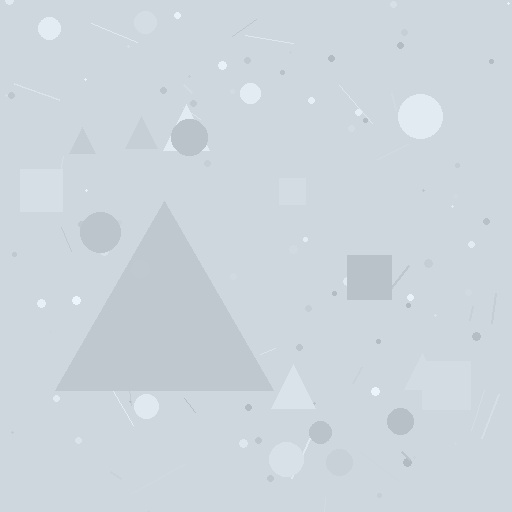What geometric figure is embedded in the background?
A triangle is embedded in the background.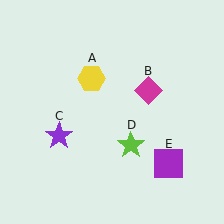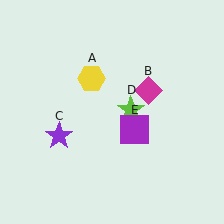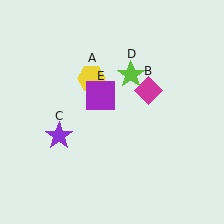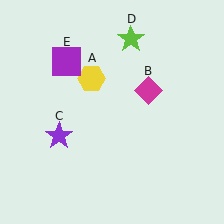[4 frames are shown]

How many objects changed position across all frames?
2 objects changed position: lime star (object D), purple square (object E).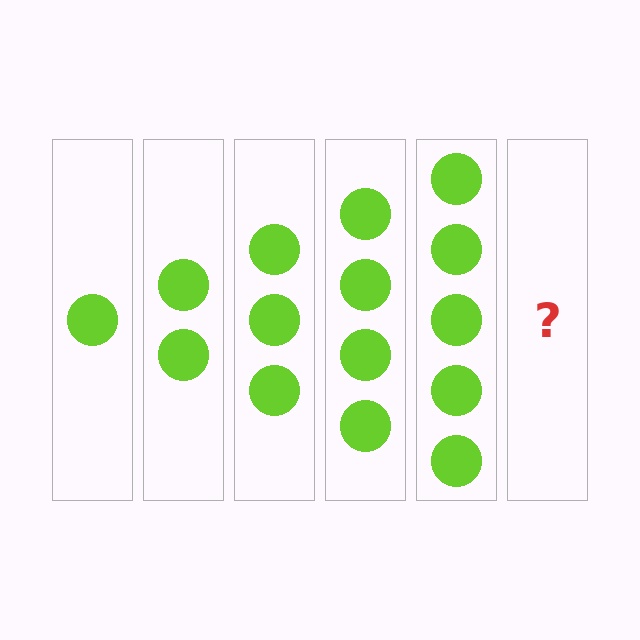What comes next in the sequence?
The next element should be 6 circles.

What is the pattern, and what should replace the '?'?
The pattern is that each step adds one more circle. The '?' should be 6 circles.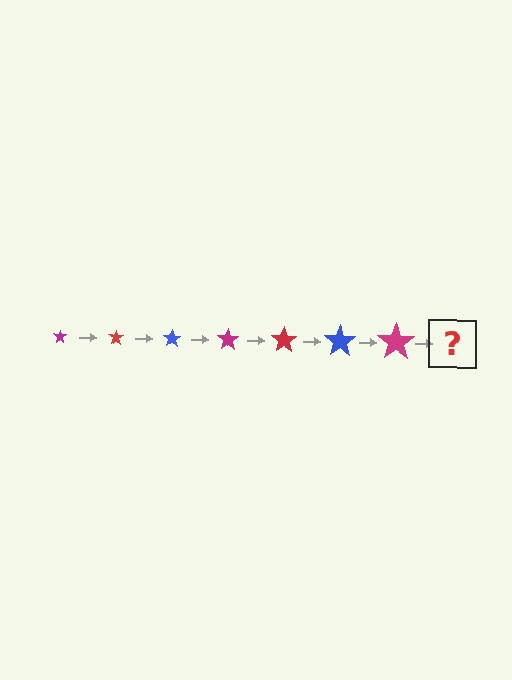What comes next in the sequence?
The next element should be a red star, larger than the previous one.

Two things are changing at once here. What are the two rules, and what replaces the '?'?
The two rules are that the star grows larger each step and the color cycles through magenta, red, and blue. The '?' should be a red star, larger than the previous one.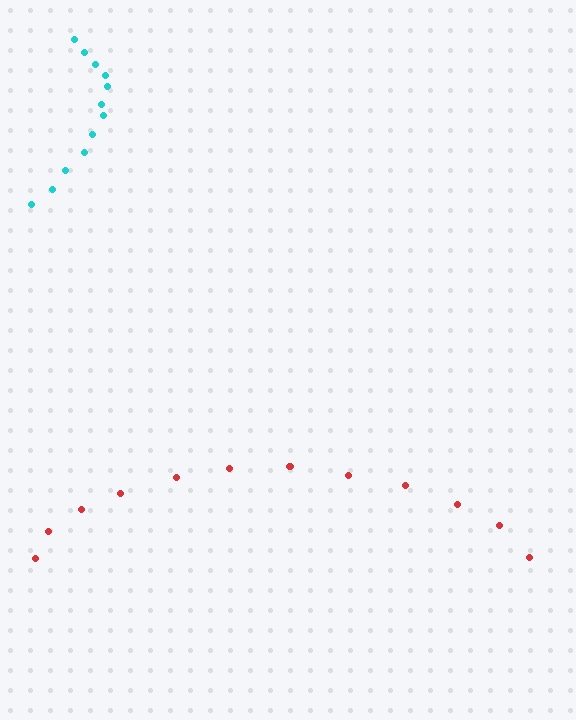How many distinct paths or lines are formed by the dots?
There are 2 distinct paths.